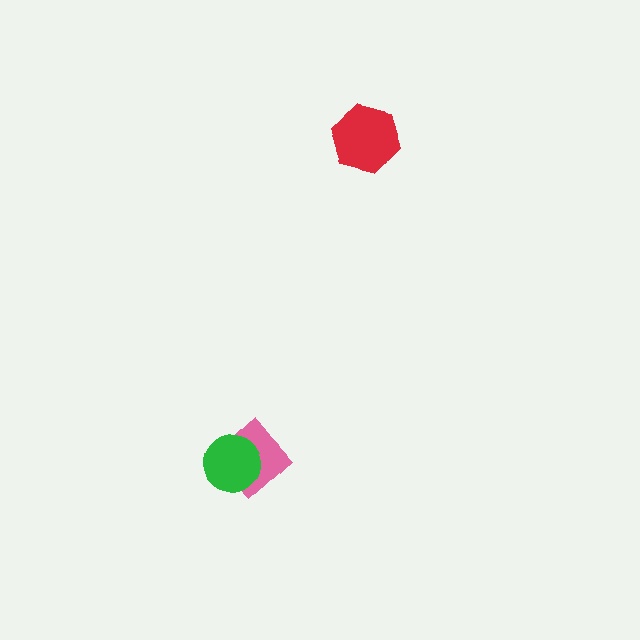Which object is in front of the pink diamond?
The green circle is in front of the pink diamond.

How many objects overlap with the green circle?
1 object overlaps with the green circle.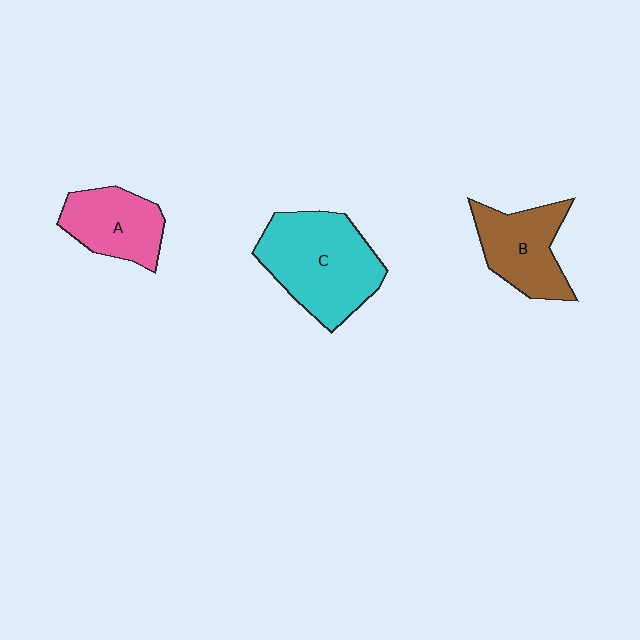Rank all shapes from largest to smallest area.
From largest to smallest: C (cyan), B (brown), A (pink).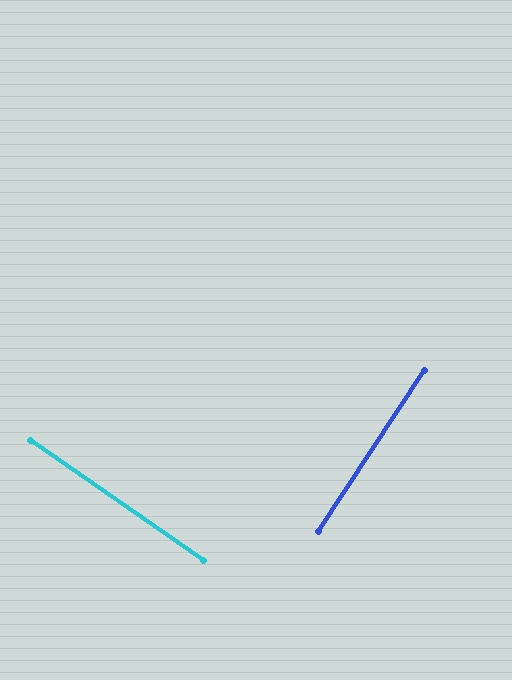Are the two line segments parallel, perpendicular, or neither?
Perpendicular — they meet at approximately 89°.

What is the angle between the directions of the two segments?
Approximately 89 degrees.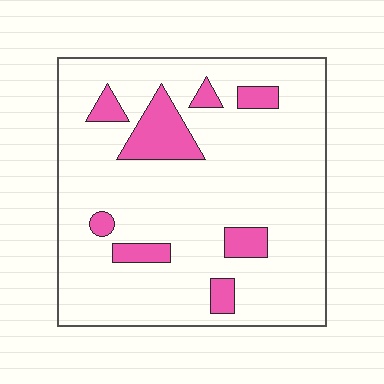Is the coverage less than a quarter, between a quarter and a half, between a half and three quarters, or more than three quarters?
Less than a quarter.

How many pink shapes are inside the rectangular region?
8.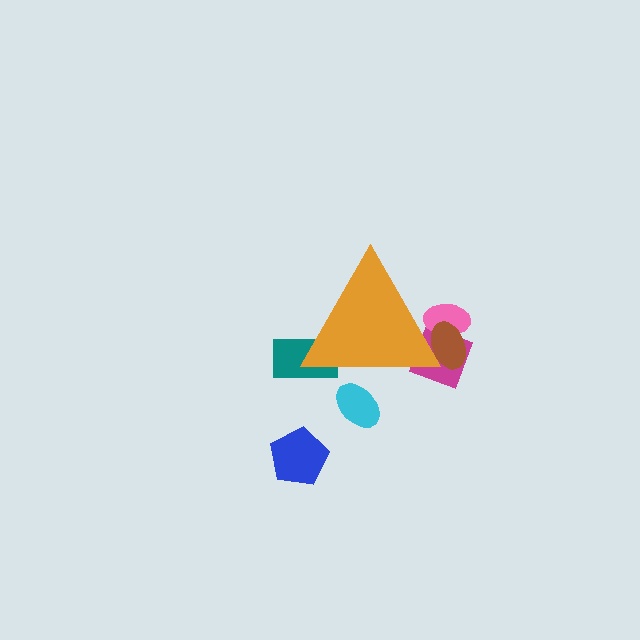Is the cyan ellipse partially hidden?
Yes, the cyan ellipse is partially hidden behind the orange triangle.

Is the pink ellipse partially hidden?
Yes, the pink ellipse is partially hidden behind the orange triangle.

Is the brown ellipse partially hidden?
Yes, the brown ellipse is partially hidden behind the orange triangle.